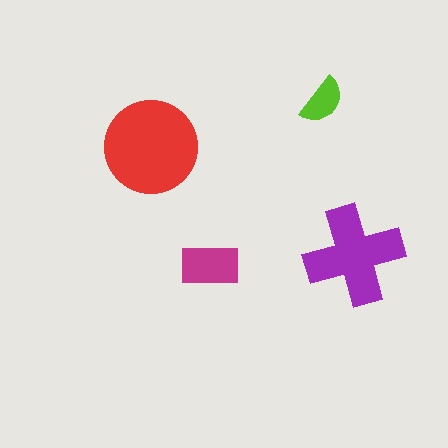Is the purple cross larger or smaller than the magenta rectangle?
Larger.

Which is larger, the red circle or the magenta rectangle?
The red circle.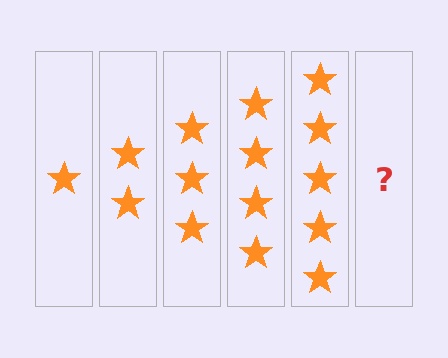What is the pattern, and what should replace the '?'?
The pattern is that each step adds one more star. The '?' should be 6 stars.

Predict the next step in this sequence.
The next step is 6 stars.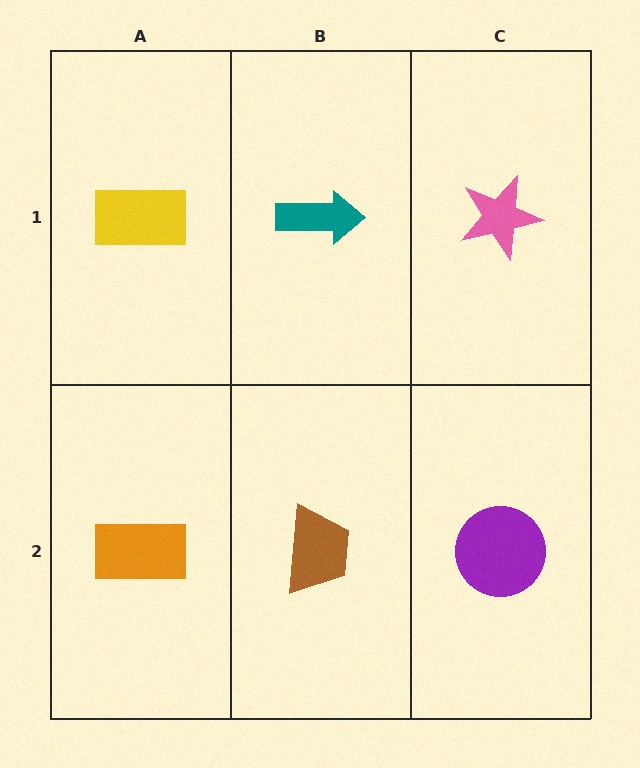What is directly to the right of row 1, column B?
A pink star.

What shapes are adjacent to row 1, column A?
An orange rectangle (row 2, column A), a teal arrow (row 1, column B).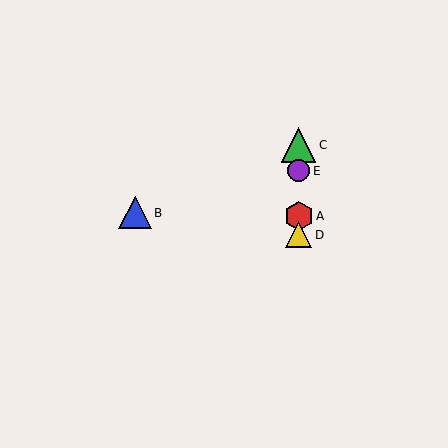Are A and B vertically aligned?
No, A is at x≈299 and B is at x≈135.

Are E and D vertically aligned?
Yes, both are at x≈299.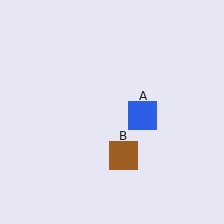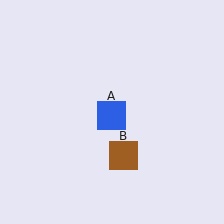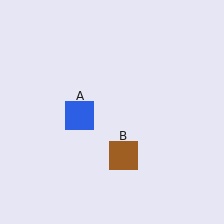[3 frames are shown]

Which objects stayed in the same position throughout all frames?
Brown square (object B) remained stationary.